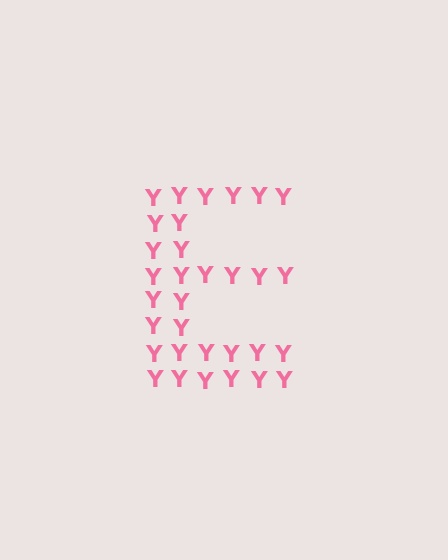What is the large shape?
The large shape is the letter E.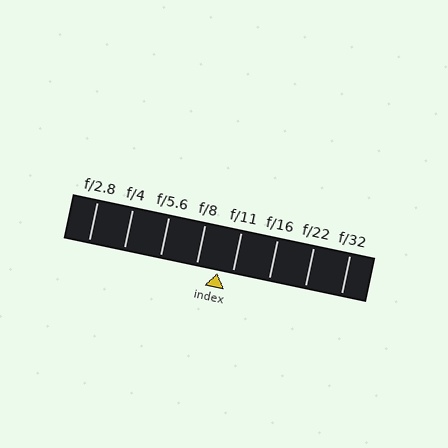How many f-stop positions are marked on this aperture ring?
There are 8 f-stop positions marked.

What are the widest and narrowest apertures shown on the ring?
The widest aperture shown is f/2.8 and the narrowest is f/32.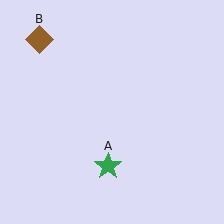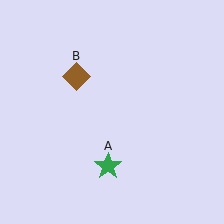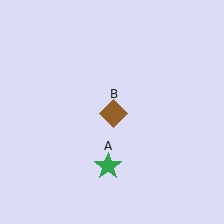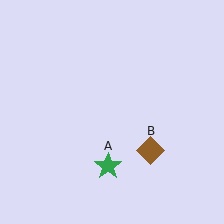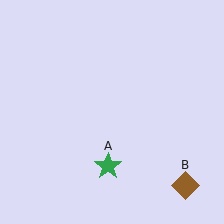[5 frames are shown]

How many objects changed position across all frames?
1 object changed position: brown diamond (object B).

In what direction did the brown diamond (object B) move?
The brown diamond (object B) moved down and to the right.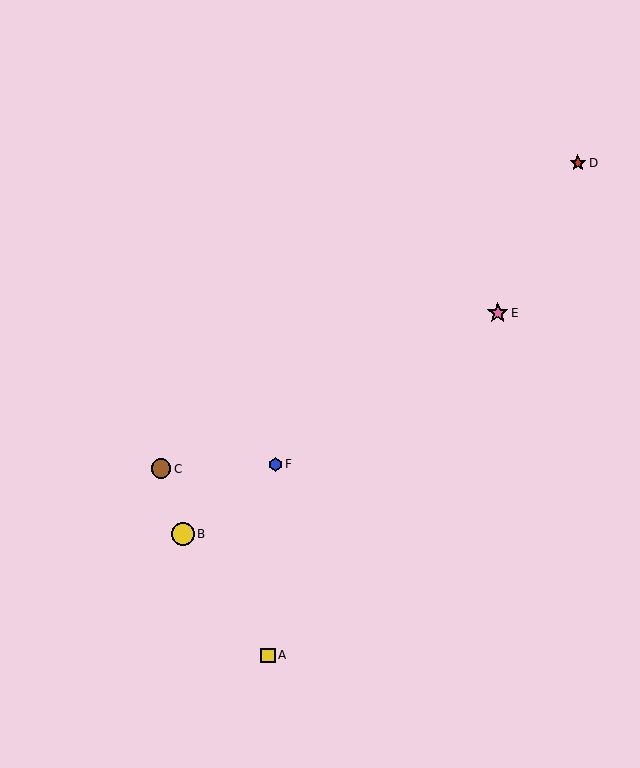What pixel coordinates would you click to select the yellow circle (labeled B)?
Click at (183, 534) to select the yellow circle B.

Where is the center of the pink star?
The center of the pink star is at (498, 313).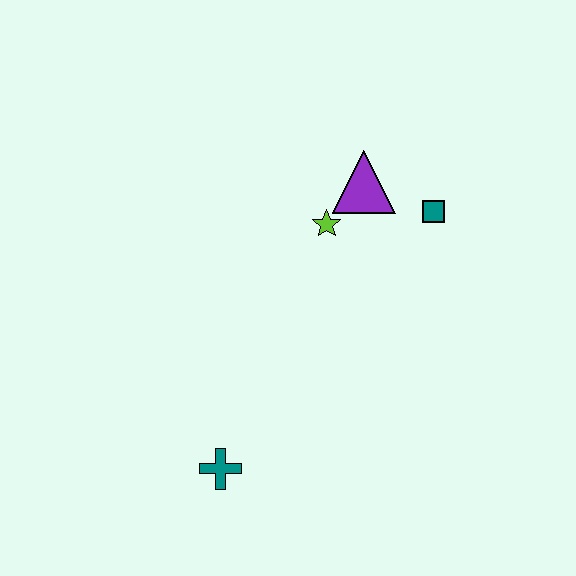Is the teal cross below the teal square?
Yes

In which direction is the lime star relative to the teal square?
The lime star is to the left of the teal square.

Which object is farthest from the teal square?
The teal cross is farthest from the teal square.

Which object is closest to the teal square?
The purple triangle is closest to the teal square.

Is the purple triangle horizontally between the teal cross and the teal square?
Yes